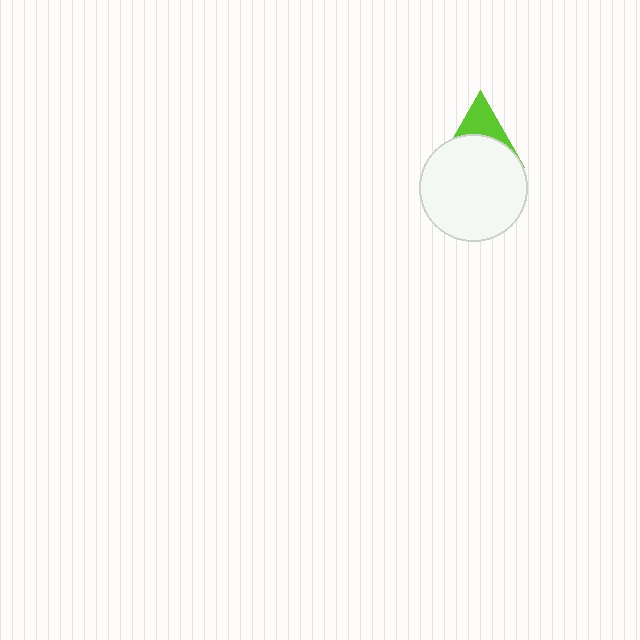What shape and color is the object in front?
The object in front is a white circle.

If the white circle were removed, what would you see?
You would see the complete lime triangle.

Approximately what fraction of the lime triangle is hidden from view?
Roughly 62% of the lime triangle is hidden behind the white circle.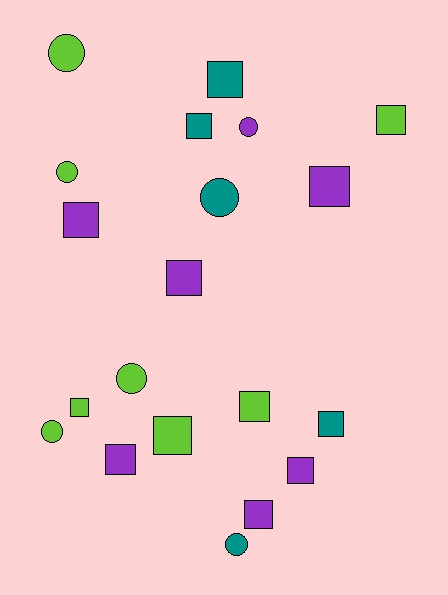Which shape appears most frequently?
Square, with 13 objects.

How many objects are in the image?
There are 20 objects.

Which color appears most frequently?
Lime, with 8 objects.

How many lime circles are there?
There are 4 lime circles.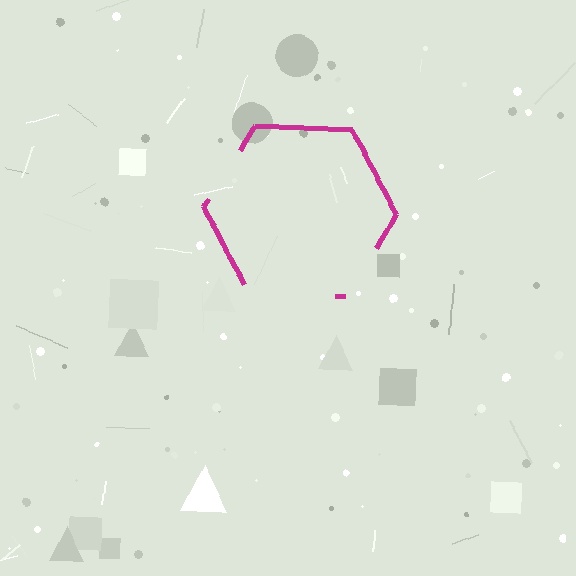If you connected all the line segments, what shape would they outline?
They would outline a hexagon.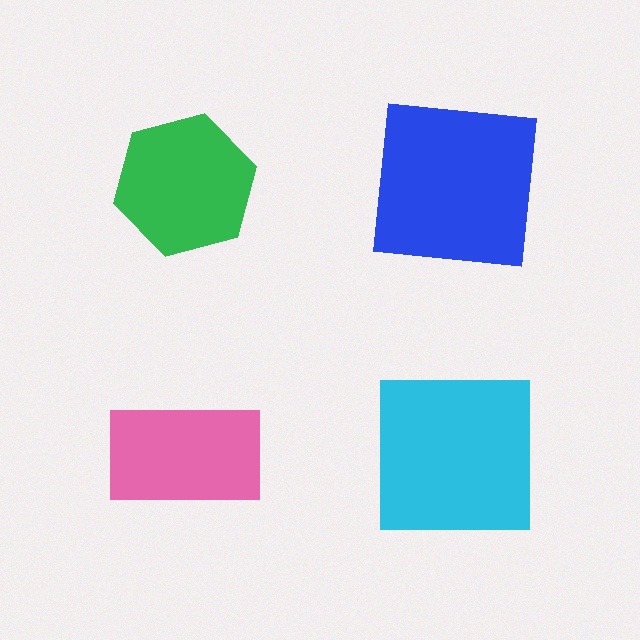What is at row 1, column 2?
A blue square.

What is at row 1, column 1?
A green hexagon.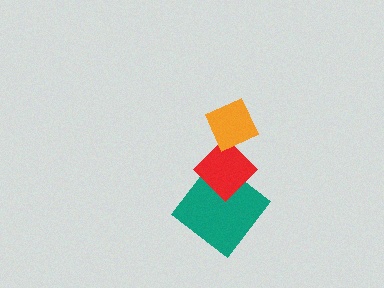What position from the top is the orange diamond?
The orange diamond is 1st from the top.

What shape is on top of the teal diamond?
The red diamond is on top of the teal diamond.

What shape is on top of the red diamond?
The orange diamond is on top of the red diamond.